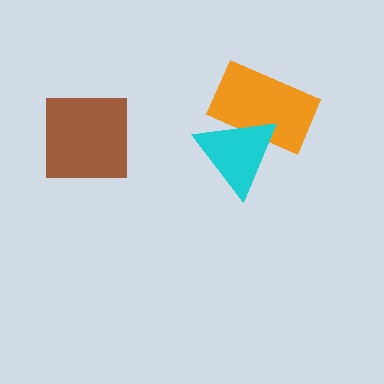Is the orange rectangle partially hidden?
Yes, it is partially covered by another shape.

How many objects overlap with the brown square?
0 objects overlap with the brown square.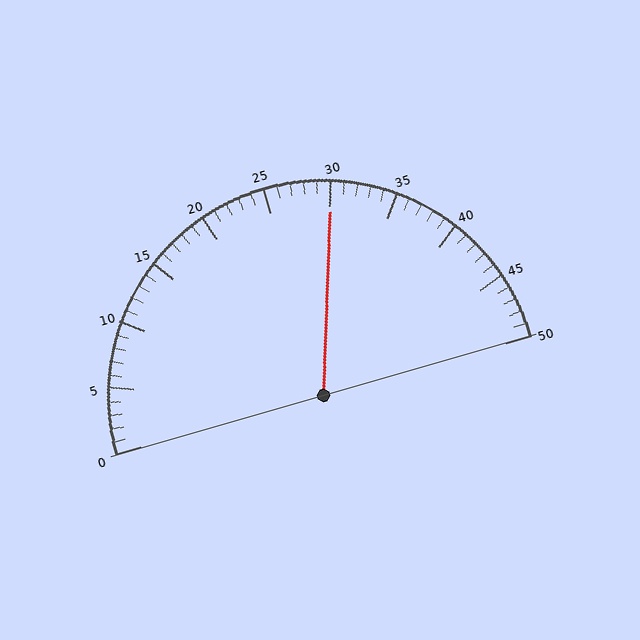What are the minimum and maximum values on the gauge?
The gauge ranges from 0 to 50.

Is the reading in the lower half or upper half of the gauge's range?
The reading is in the upper half of the range (0 to 50).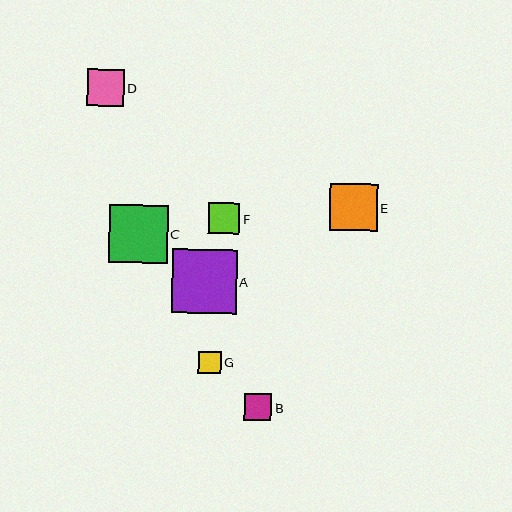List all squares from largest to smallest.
From largest to smallest: A, C, E, D, F, B, G.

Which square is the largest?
Square A is the largest with a size of approximately 65 pixels.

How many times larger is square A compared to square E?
Square A is approximately 1.4 times the size of square E.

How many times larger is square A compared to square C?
Square A is approximately 1.1 times the size of square C.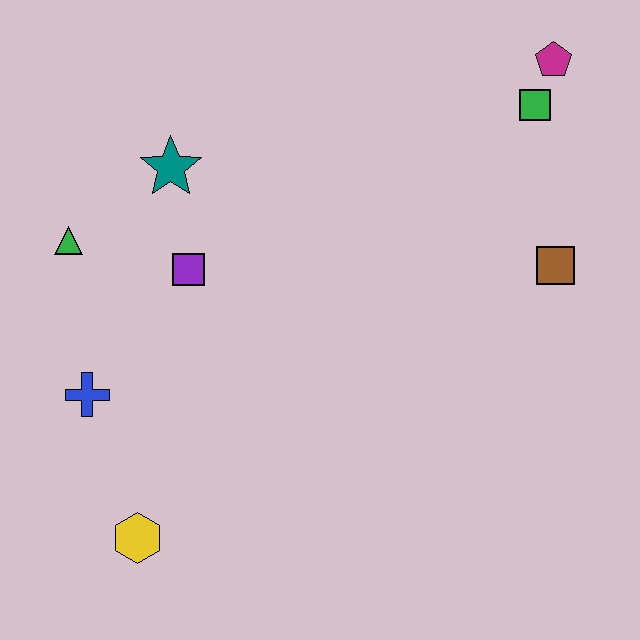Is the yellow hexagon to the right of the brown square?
No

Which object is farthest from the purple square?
The magenta pentagon is farthest from the purple square.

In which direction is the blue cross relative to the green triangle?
The blue cross is below the green triangle.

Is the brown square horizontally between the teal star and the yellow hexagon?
No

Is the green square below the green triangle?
No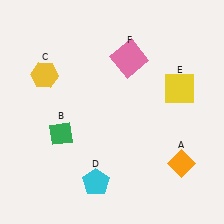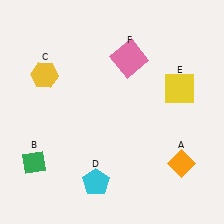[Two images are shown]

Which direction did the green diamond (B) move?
The green diamond (B) moved down.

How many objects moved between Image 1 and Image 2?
1 object moved between the two images.